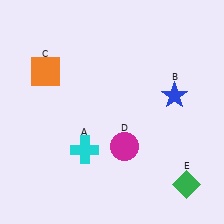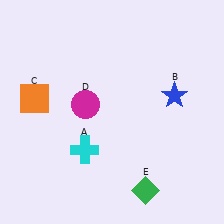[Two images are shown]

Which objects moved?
The objects that moved are: the orange square (C), the magenta circle (D), the green diamond (E).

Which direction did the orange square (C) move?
The orange square (C) moved down.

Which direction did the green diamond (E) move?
The green diamond (E) moved left.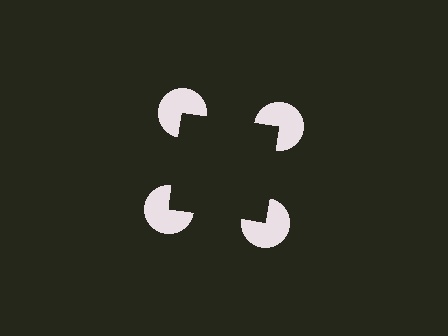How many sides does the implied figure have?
4 sides.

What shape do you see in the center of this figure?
An illusory square — its edges are inferred from the aligned wedge cuts in the pac-man discs, not physically drawn.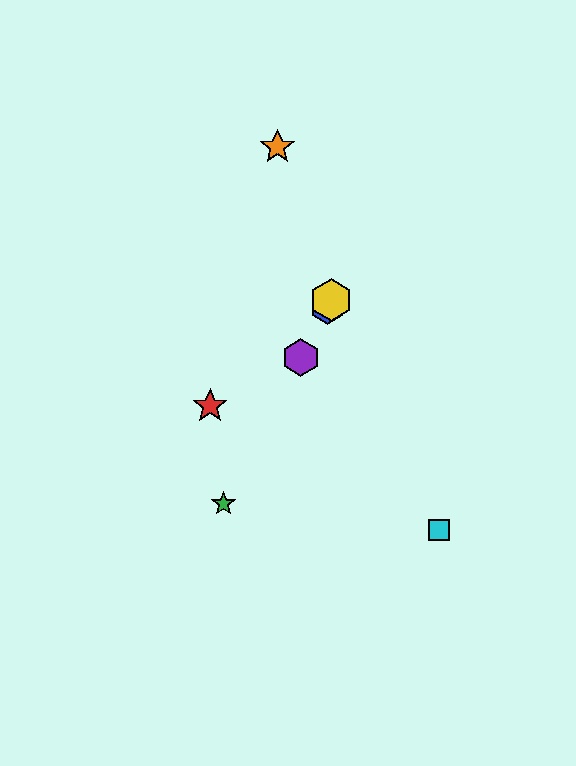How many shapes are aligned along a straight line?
4 shapes (the blue hexagon, the green star, the yellow hexagon, the purple hexagon) are aligned along a straight line.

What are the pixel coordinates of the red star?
The red star is at (210, 406).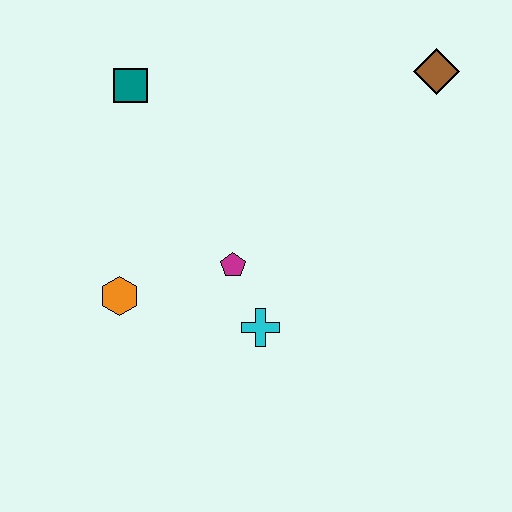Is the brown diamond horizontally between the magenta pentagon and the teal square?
No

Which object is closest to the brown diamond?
The magenta pentagon is closest to the brown diamond.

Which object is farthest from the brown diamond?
The orange hexagon is farthest from the brown diamond.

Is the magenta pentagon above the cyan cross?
Yes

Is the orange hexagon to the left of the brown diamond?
Yes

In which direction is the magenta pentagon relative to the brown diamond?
The magenta pentagon is to the left of the brown diamond.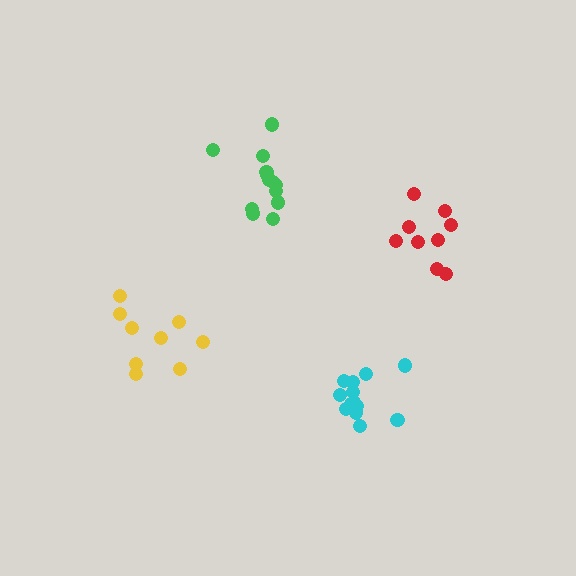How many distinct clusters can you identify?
There are 4 distinct clusters.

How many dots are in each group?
Group 1: 9 dots, Group 2: 13 dots, Group 3: 13 dots, Group 4: 9 dots (44 total).